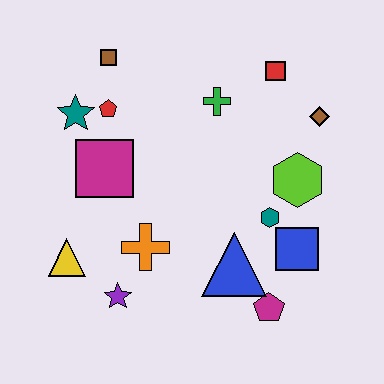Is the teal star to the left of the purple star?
Yes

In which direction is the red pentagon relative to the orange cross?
The red pentagon is above the orange cross.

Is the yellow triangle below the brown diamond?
Yes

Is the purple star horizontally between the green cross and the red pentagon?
Yes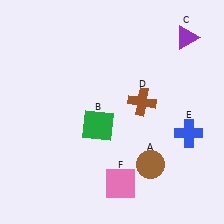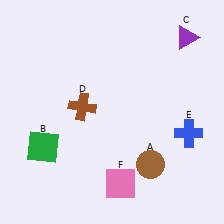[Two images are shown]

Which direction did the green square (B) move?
The green square (B) moved left.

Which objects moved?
The objects that moved are: the green square (B), the brown cross (D).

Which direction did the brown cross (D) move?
The brown cross (D) moved left.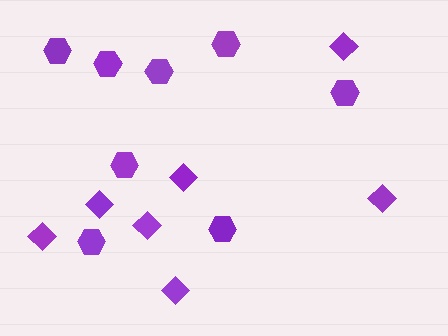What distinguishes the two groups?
There are 2 groups: one group of hexagons (8) and one group of diamonds (7).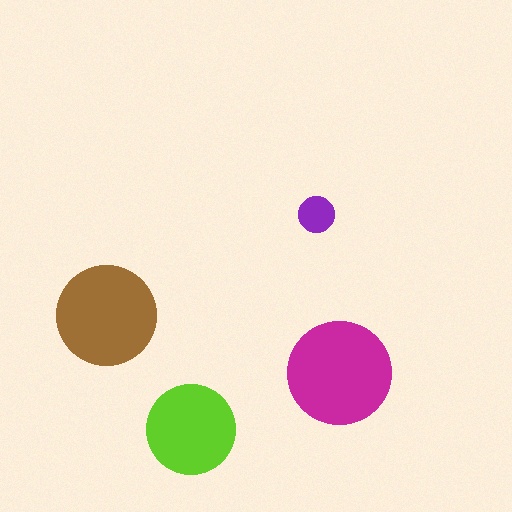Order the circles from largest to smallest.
the magenta one, the brown one, the lime one, the purple one.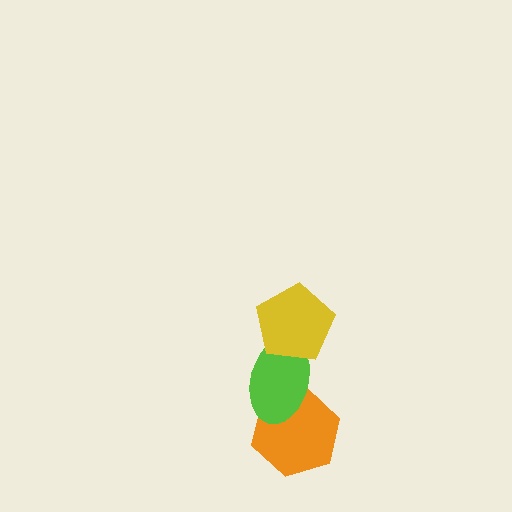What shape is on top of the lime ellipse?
The yellow pentagon is on top of the lime ellipse.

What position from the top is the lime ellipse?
The lime ellipse is 2nd from the top.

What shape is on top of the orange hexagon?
The lime ellipse is on top of the orange hexagon.